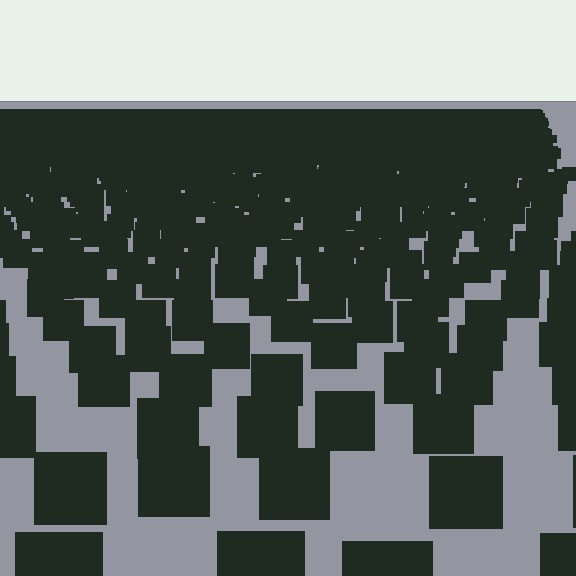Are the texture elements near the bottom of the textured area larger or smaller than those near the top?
Larger. Near the bottom, elements are closer to the viewer and appear at a bigger on-screen size.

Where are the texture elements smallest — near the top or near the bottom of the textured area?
Near the top.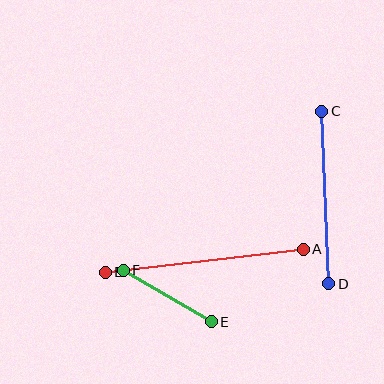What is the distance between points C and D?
The distance is approximately 172 pixels.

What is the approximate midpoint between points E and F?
The midpoint is at approximately (167, 296) pixels.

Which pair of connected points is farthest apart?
Points A and B are farthest apart.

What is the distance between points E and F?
The distance is approximately 102 pixels.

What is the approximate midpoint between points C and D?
The midpoint is at approximately (325, 198) pixels.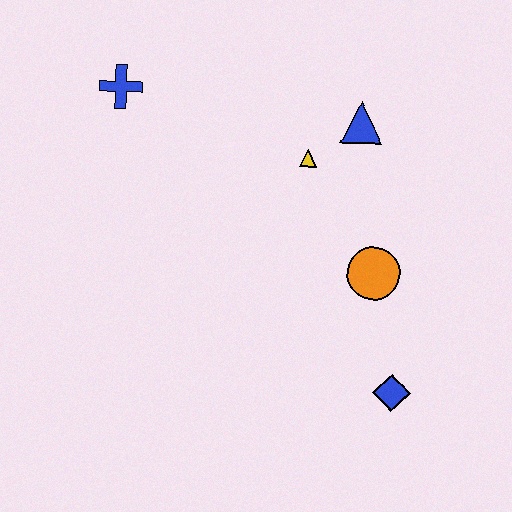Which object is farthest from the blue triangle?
The blue diamond is farthest from the blue triangle.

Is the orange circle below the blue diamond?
No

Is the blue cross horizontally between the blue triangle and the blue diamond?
No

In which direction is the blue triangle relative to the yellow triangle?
The blue triangle is to the right of the yellow triangle.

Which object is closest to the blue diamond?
The orange circle is closest to the blue diamond.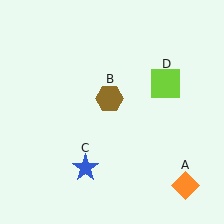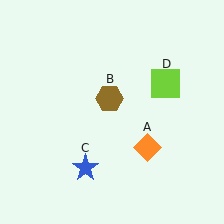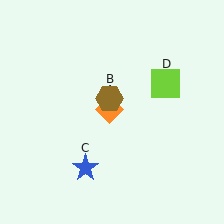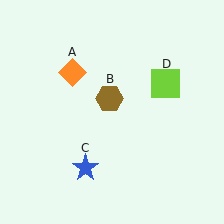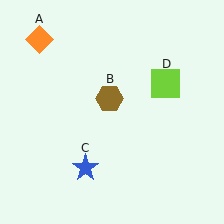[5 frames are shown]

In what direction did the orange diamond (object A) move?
The orange diamond (object A) moved up and to the left.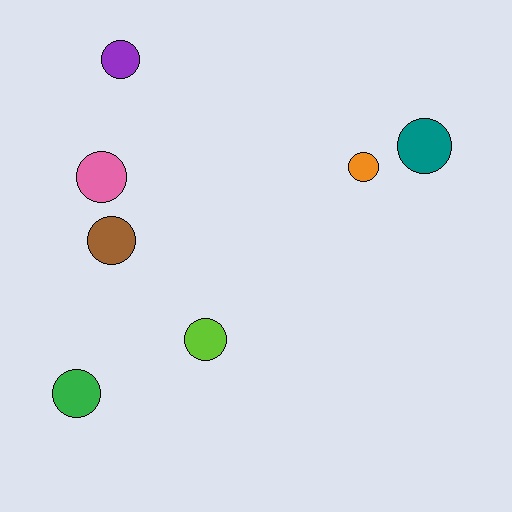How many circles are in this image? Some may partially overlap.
There are 7 circles.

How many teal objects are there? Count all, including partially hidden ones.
There is 1 teal object.